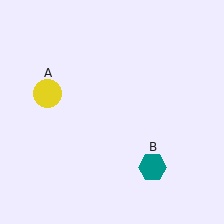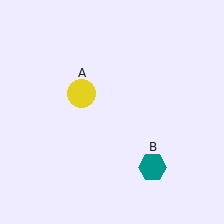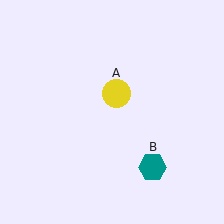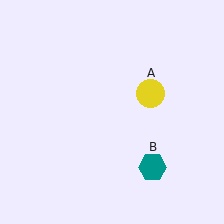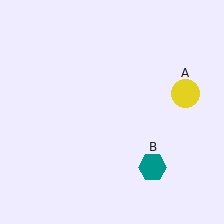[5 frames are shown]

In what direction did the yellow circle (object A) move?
The yellow circle (object A) moved right.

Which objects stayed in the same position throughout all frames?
Teal hexagon (object B) remained stationary.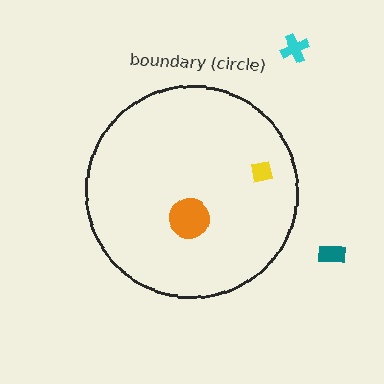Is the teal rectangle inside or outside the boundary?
Outside.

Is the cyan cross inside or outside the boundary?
Outside.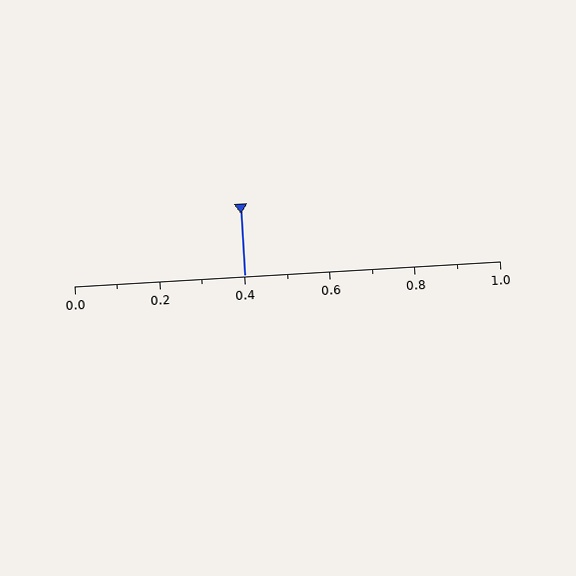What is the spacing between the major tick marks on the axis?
The major ticks are spaced 0.2 apart.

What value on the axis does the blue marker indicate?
The marker indicates approximately 0.4.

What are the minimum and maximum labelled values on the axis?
The axis runs from 0.0 to 1.0.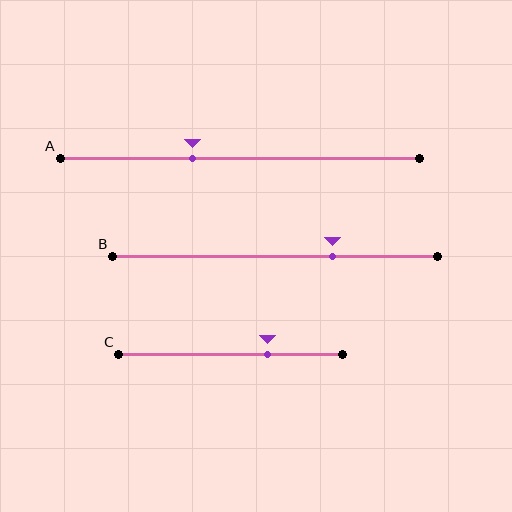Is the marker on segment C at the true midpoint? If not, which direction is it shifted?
No, the marker on segment C is shifted to the right by about 16% of the segment length.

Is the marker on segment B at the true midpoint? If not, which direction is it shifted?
No, the marker on segment B is shifted to the right by about 18% of the segment length.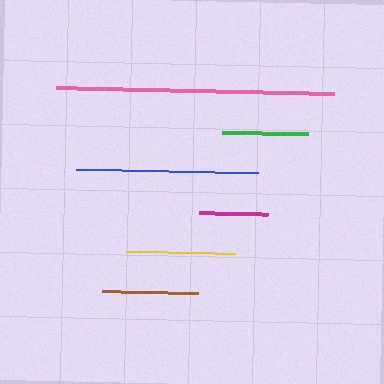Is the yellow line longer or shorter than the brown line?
The yellow line is longer than the brown line.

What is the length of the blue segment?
The blue segment is approximately 181 pixels long.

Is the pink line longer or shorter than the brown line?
The pink line is longer than the brown line.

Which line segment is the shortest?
The magenta line is the shortest at approximately 69 pixels.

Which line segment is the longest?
The pink line is the longest at approximately 278 pixels.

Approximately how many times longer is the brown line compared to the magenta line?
The brown line is approximately 1.4 times the length of the magenta line.